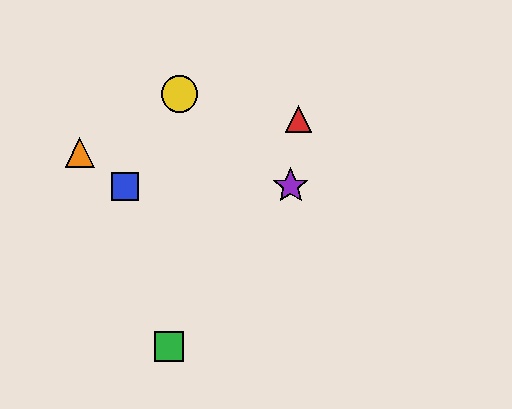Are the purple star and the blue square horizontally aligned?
Yes, both are at y≈186.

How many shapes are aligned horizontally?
2 shapes (the blue square, the purple star) are aligned horizontally.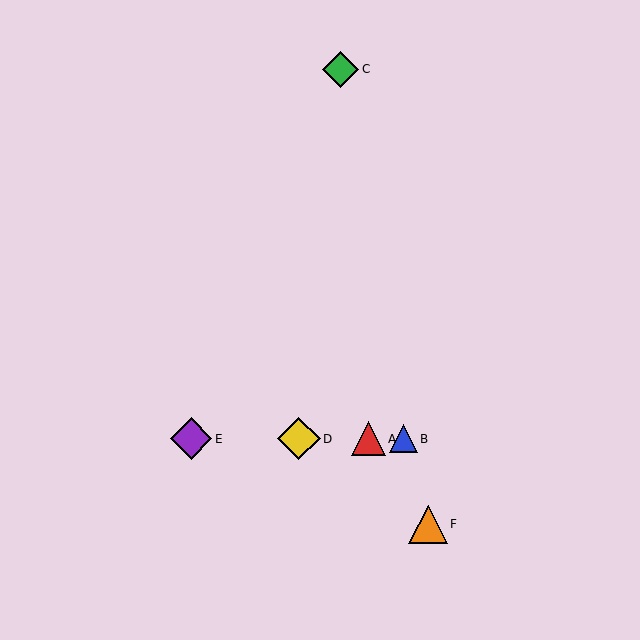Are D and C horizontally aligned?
No, D is at y≈439 and C is at y≈69.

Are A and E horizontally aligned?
Yes, both are at y≈439.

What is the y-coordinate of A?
Object A is at y≈439.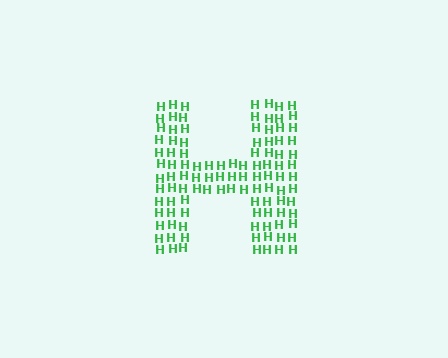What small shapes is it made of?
It is made of small letter H's.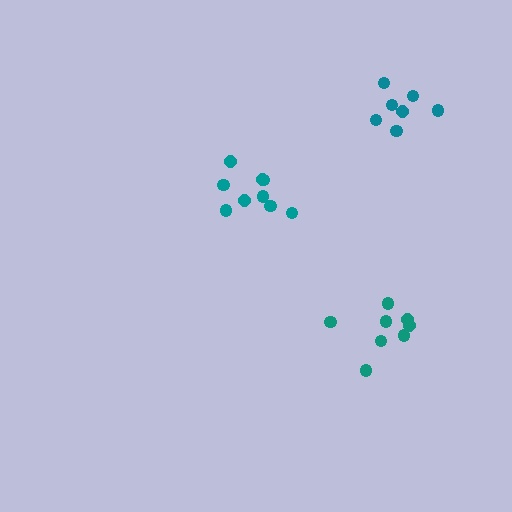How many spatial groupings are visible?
There are 3 spatial groupings.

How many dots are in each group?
Group 1: 9 dots, Group 2: 8 dots, Group 3: 7 dots (24 total).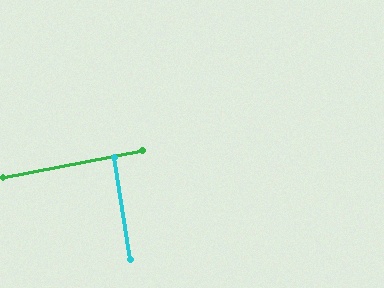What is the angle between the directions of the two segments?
Approximately 89 degrees.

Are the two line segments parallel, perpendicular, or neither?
Perpendicular — they meet at approximately 89°.